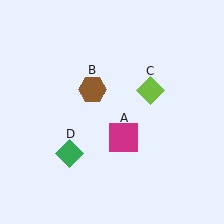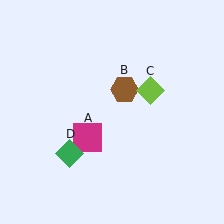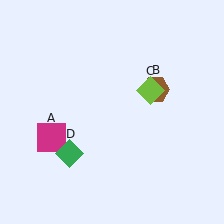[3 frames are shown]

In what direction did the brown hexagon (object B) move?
The brown hexagon (object B) moved right.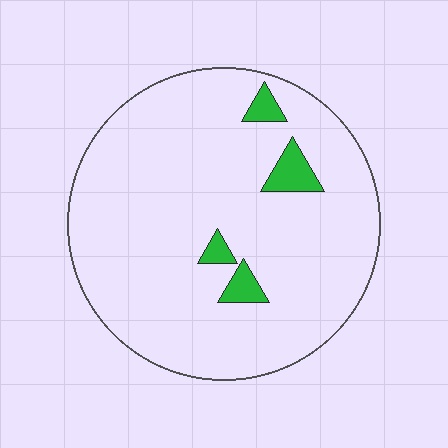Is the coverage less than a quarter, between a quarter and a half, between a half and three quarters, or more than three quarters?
Less than a quarter.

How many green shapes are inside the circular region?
4.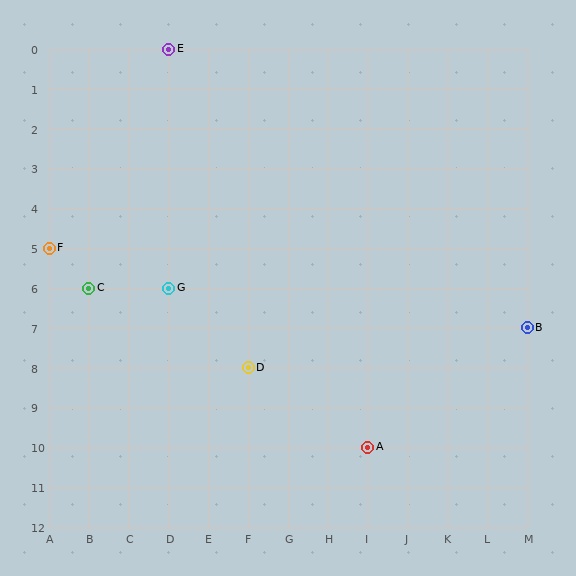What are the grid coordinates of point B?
Point B is at grid coordinates (M, 7).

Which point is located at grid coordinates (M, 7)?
Point B is at (M, 7).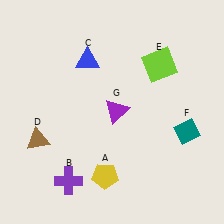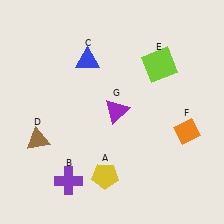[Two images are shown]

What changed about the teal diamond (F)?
In Image 1, F is teal. In Image 2, it changed to orange.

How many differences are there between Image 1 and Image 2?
There is 1 difference between the two images.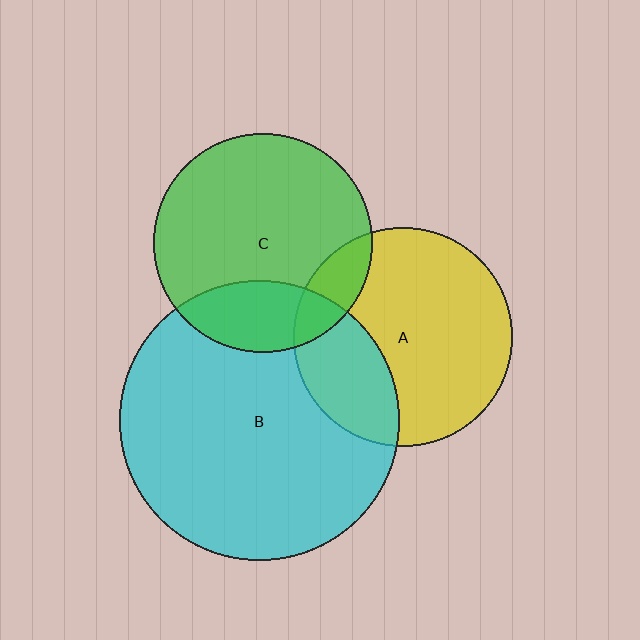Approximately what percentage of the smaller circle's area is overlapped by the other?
Approximately 15%.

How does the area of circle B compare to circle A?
Approximately 1.6 times.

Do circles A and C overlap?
Yes.